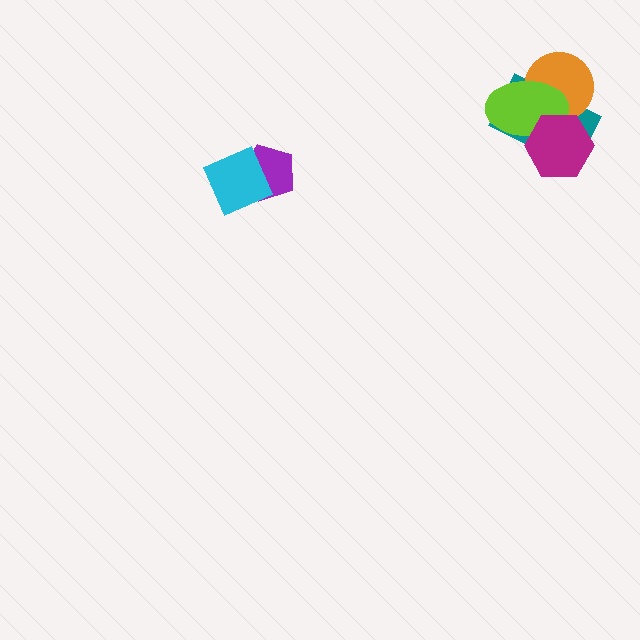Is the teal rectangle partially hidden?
Yes, it is partially covered by another shape.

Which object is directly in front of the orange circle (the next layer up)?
The lime ellipse is directly in front of the orange circle.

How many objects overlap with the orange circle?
3 objects overlap with the orange circle.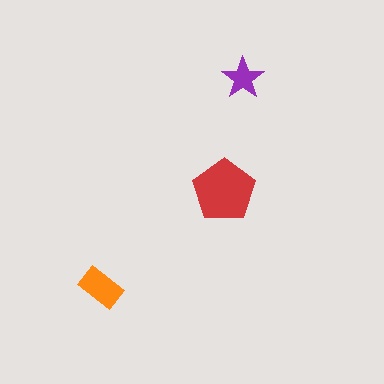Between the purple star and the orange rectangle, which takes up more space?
The orange rectangle.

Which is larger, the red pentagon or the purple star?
The red pentagon.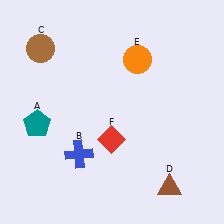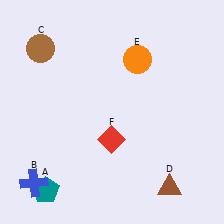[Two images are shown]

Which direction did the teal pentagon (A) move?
The teal pentagon (A) moved down.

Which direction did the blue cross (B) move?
The blue cross (B) moved left.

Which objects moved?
The objects that moved are: the teal pentagon (A), the blue cross (B).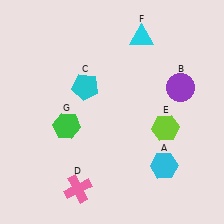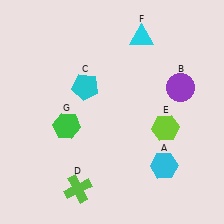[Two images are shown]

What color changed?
The cross (D) changed from pink in Image 1 to lime in Image 2.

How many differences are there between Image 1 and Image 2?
There is 1 difference between the two images.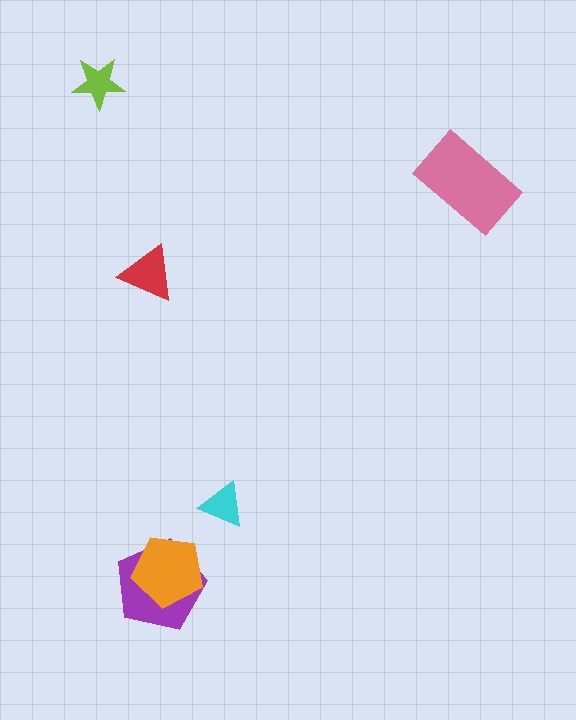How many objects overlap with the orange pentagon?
1 object overlaps with the orange pentagon.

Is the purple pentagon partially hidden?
Yes, it is partially covered by another shape.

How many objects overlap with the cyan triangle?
0 objects overlap with the cyan triangle.